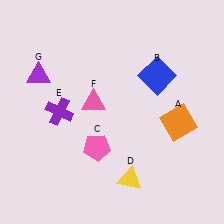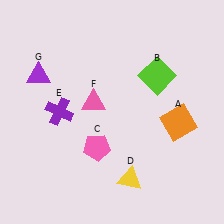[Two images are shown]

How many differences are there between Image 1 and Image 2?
There is 1 difference between the two images.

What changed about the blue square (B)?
In Image 1, B is blue. In Image 2, it changed to lime.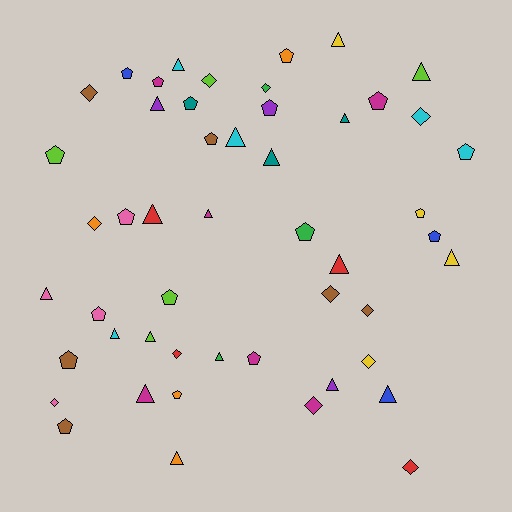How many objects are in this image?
There are 50 objects.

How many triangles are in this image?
There are 19 triangles.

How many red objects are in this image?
There are 4 red objects.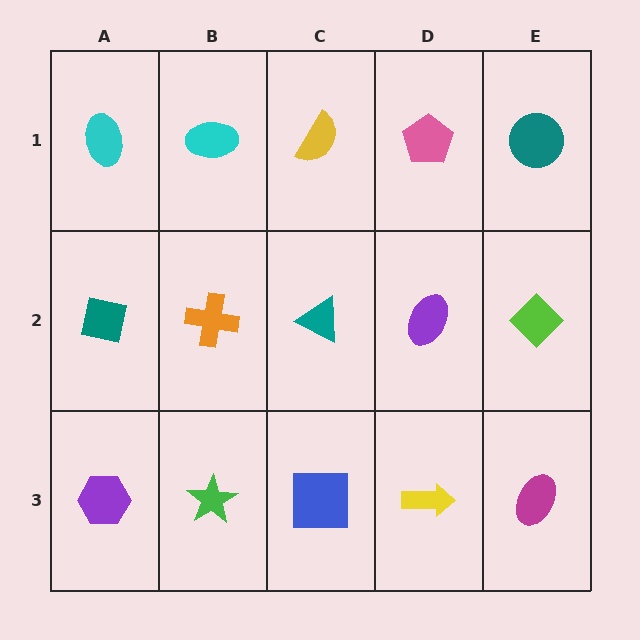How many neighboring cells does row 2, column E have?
3.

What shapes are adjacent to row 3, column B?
An orange cross (row 2, column B), a purple hexagon (row 3, column A), a blue square (row 3, column C).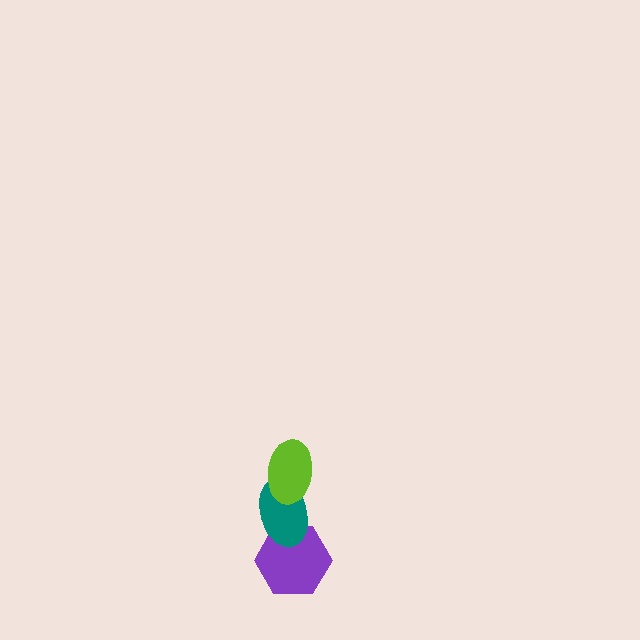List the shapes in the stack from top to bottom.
From top to bottom: the lime ellipse, the teal ellipse, the purple hexagon.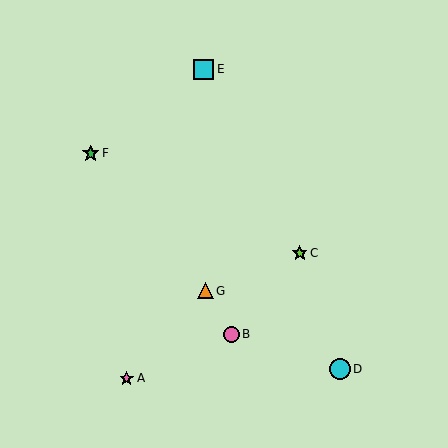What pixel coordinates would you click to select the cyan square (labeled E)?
Click at (204, 69) to select the cyan square E.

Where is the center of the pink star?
The center of the pink star is at (127, 378).